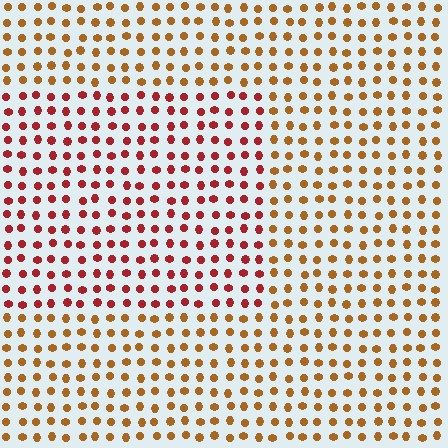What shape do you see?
I see a rectangle.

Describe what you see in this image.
The image is filled with small brown elements in a uniform arrangement. A rectangle-shaped region is visible where the elements are tinted to a slightly different hue, forming a subtle color boundary.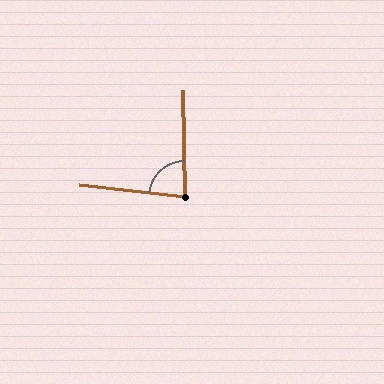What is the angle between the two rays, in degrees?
Approximately 83 degrees.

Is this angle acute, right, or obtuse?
It is acute.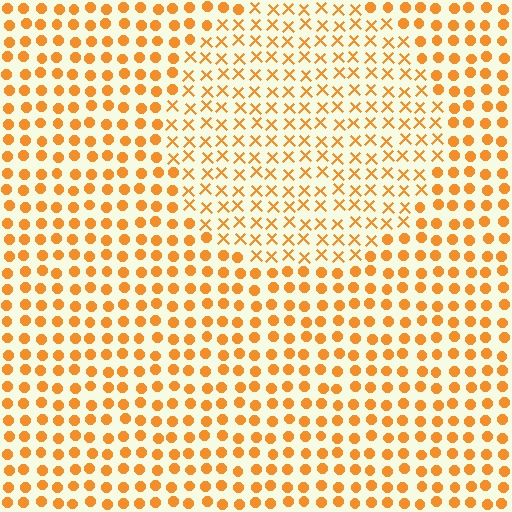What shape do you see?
I see a circle.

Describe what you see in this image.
The image is filled with small orange elements arranged in a uniform grid. A circle-shaped region contains X marks, while the surrounding area contains circles. The boundary is defined purely by the change in element shape.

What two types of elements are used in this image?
The image uses X marks inside the circle region and circles outside it.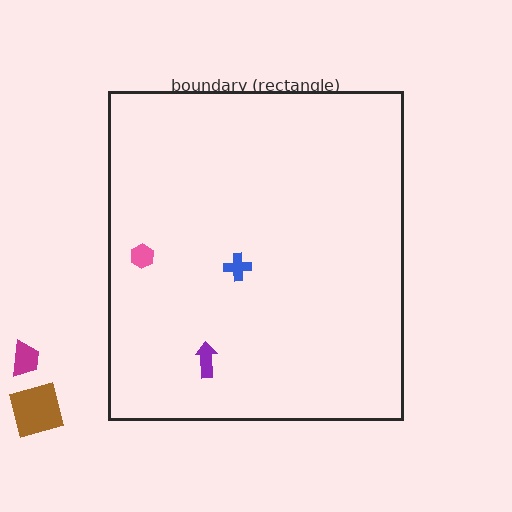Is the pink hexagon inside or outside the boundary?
Inside.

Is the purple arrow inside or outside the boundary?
Inside.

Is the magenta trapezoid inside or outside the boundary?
Outside.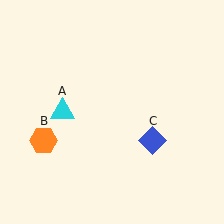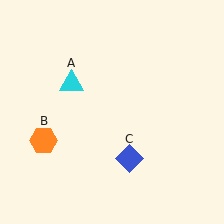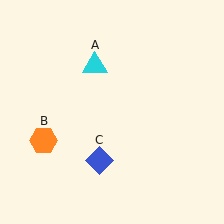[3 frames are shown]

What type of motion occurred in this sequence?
The cyan triangle (object A), blue diamond (object C) rotated clockwise around the center of the scene.